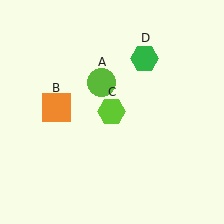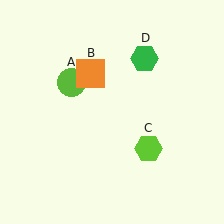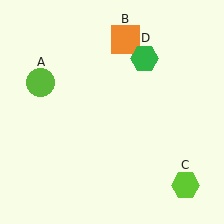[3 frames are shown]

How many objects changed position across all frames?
3 objects changed position: lime circle (object A), orange square (object B), lime hexagon (object C).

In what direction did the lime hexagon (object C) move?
The lime hexagon (object C) moved down and to the right.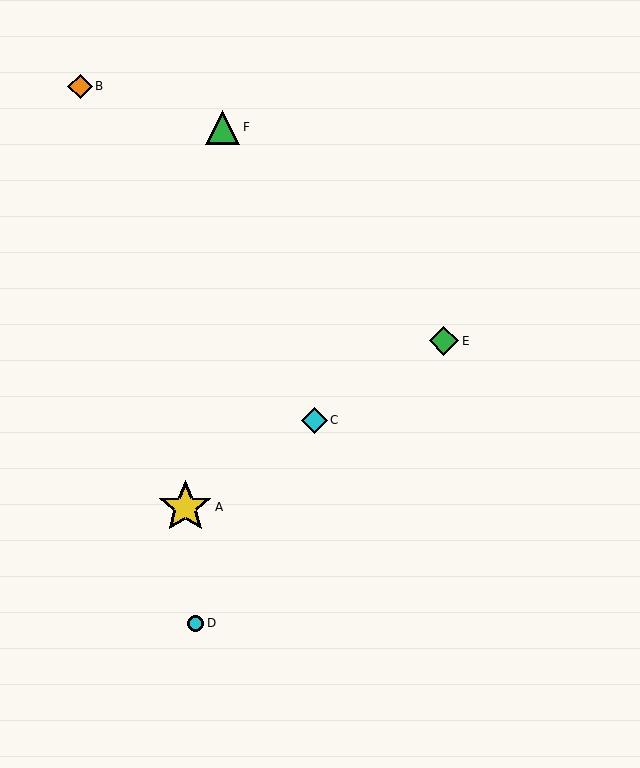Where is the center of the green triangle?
The center of the green triangle is at (223, 127).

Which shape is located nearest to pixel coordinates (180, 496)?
The yellow star (labeled A) at (185, 507) is nearest to that location.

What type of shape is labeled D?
Shape D is a cyan circle.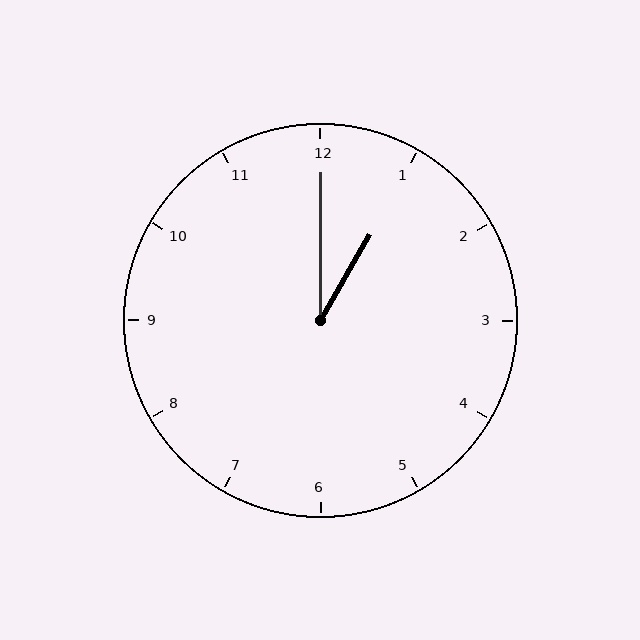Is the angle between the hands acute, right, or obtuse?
It is acute.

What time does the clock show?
1:00.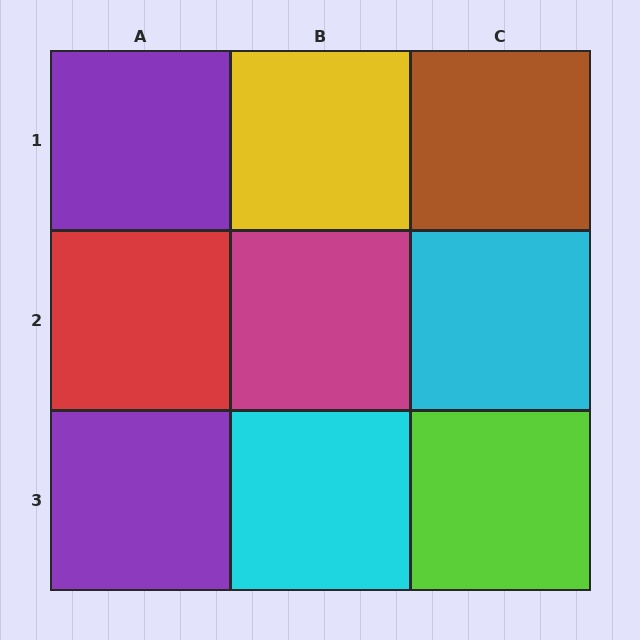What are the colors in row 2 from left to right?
Red, magenta, cyan.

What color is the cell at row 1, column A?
Purple.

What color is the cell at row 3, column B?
Cyan.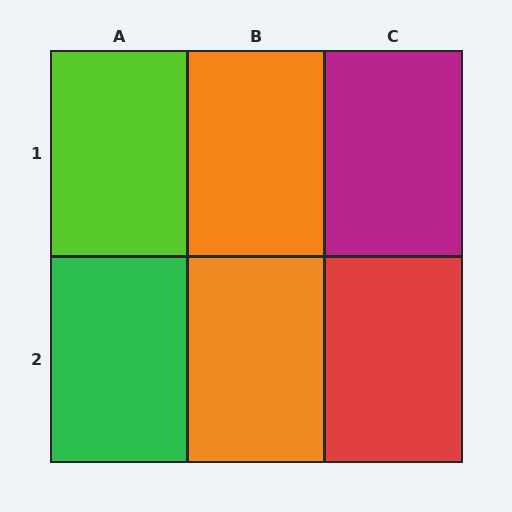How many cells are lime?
1 cell is lime.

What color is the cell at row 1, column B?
Orange.